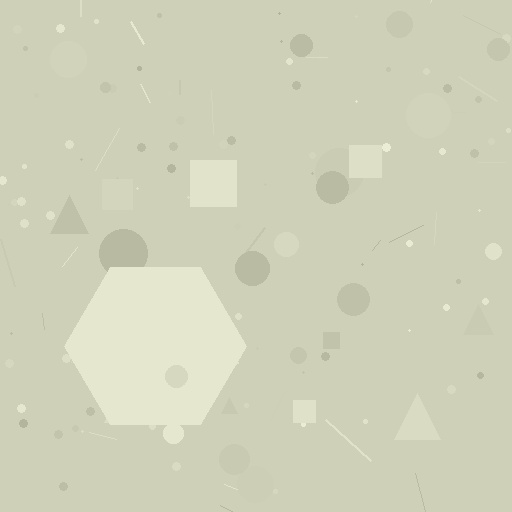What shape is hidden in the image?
A hexagon is hidden in the image.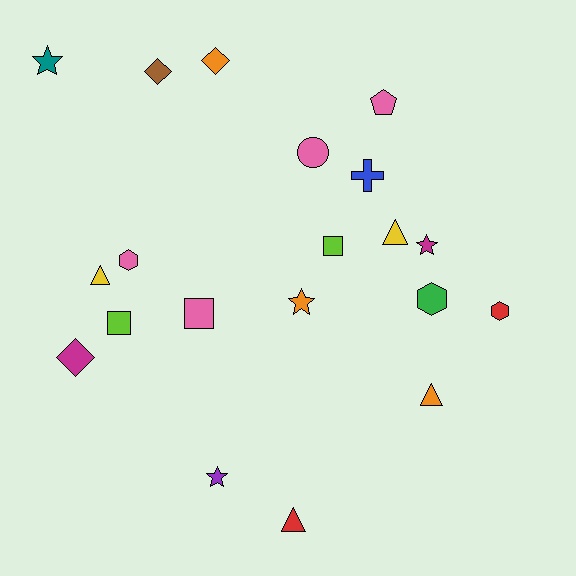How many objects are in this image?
There are 20 objects.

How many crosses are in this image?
There is 1 cross.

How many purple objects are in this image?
There is 1 purple object.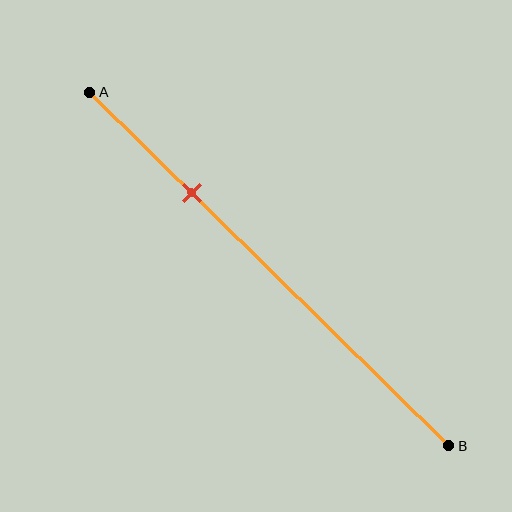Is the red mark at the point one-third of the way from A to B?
No, the mark is at about 30% from A, not at the 33% one-third point.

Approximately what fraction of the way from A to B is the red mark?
The red mark is approximately 30% of the way from A to B.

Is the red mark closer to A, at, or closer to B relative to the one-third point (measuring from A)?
The red mark is closer to point A than the one-third point of segment AB.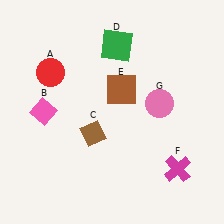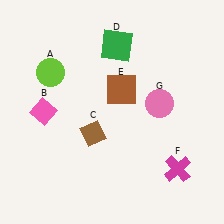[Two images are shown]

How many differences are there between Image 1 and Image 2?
There is 1 difference between the two images.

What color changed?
The circle (A) changed from red in Image 1 to lime in Image 2.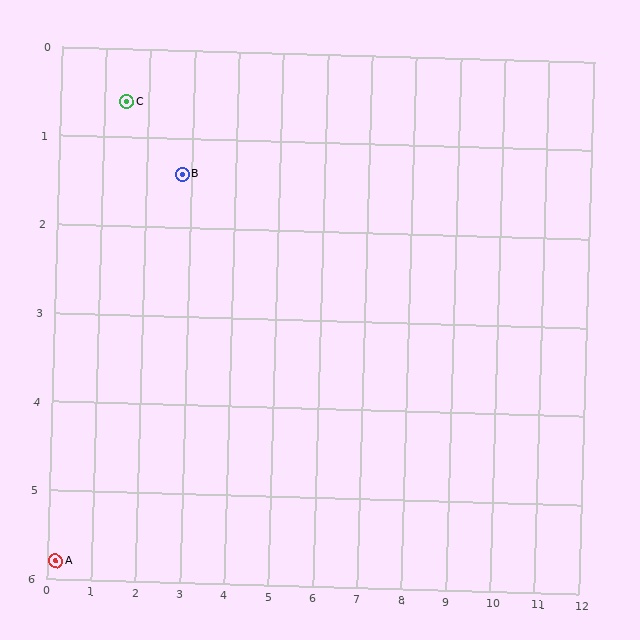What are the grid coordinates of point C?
Point C is at approximately (1.5, 0.6).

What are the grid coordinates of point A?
Point A is at approximately (0.2, 5.8).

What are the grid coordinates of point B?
Point B is at approximately (2.8, 1.4).